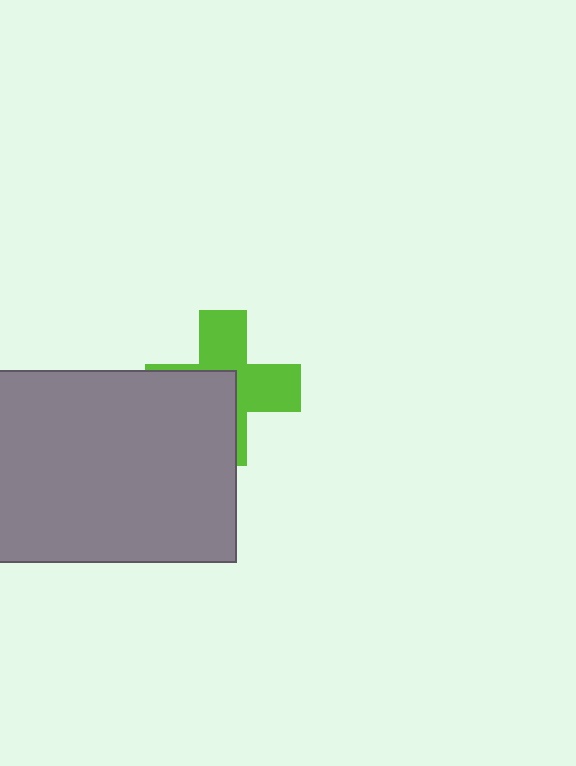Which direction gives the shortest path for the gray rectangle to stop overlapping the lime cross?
Moving toward the lower-left gives the shortest separation.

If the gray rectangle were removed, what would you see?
You would see the complete lime cross.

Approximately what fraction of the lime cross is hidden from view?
Roughly 47% of the lime cross is hidden behind the gray rectangle.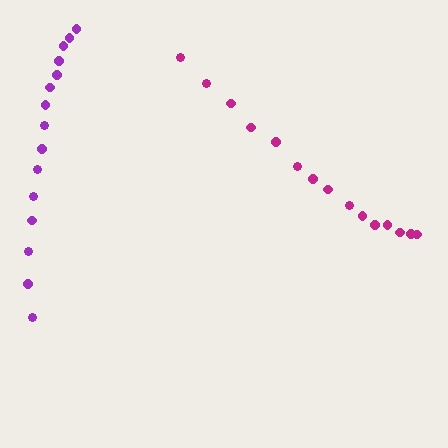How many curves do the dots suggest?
There are 2 distinct paths.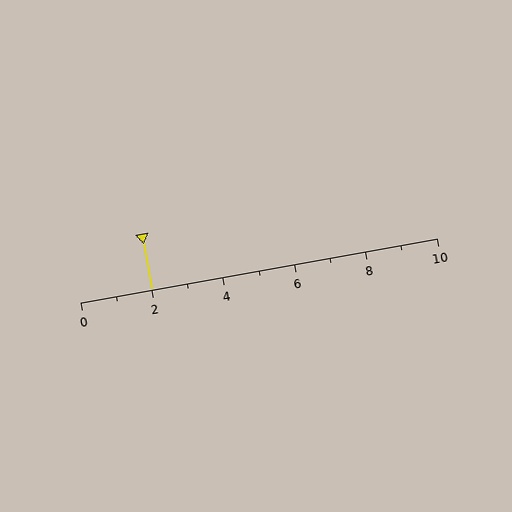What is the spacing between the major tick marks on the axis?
The major ticks are spaced 2 apart.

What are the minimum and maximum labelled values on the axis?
The axis runs from 0 to 10.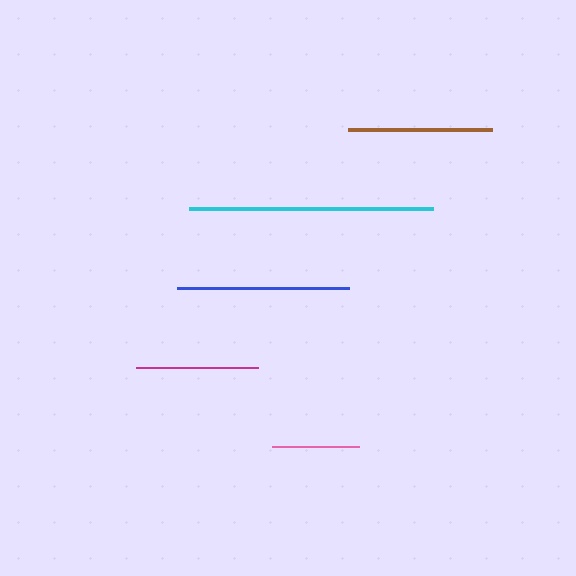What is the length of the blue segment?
The blue segment is approximately 172 pixels long.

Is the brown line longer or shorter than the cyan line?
The cyan line is longer than the brown line.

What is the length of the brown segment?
The brown segment is approximately 144 pixels long.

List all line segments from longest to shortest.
From longest to shortest: cyan, blue, brown, magenta, pink.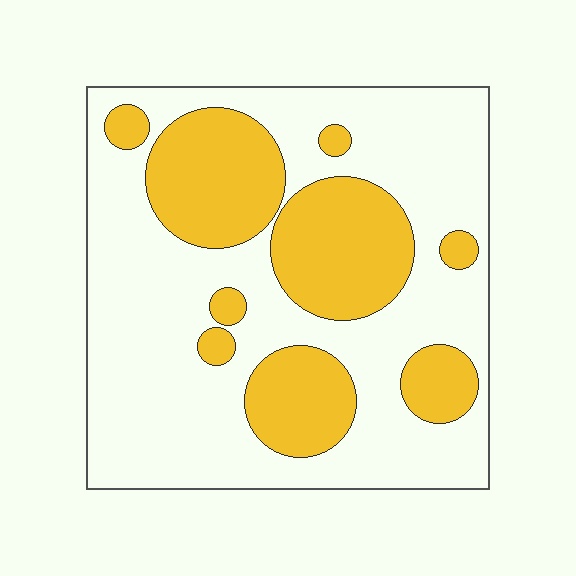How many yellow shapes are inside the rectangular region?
9.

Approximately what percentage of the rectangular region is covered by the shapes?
Approximately 35%.